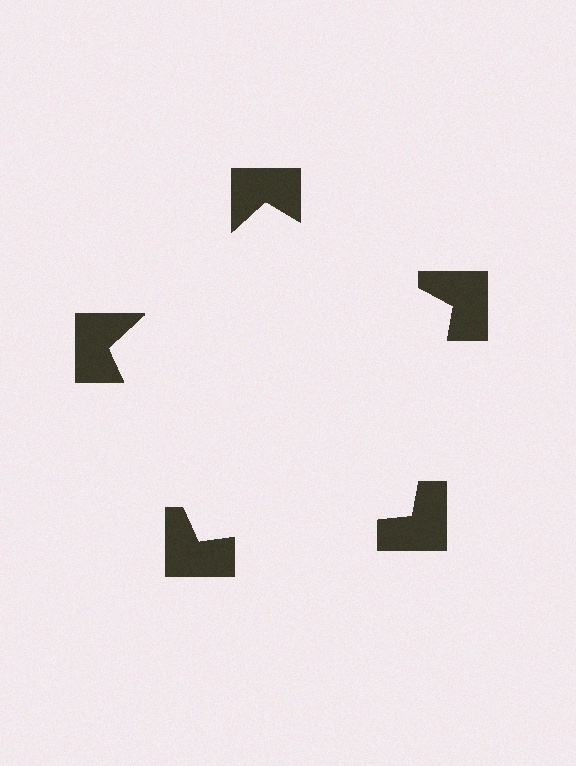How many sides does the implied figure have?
5 sides.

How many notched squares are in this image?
There are 5 — one at each vertex of the illusory pentagon.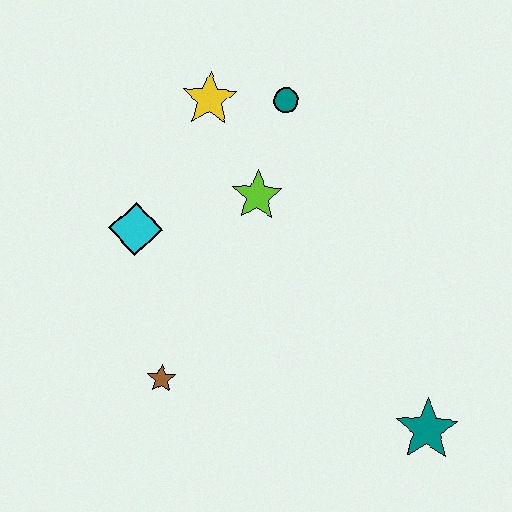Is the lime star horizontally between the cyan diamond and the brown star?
No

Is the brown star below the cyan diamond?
Yes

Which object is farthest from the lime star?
The teal star is farthest from the lime star.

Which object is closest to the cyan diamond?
The lime star is closest to the cyan diamond.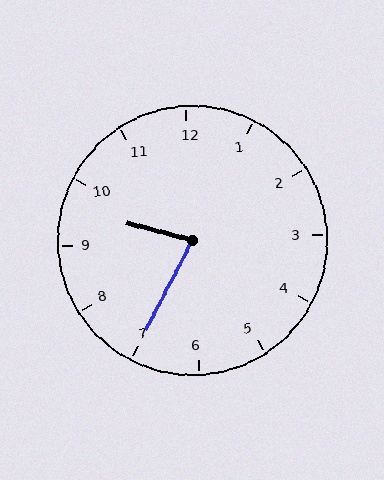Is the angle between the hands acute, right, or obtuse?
It is acute.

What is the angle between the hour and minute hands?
Approximately 78 degrees.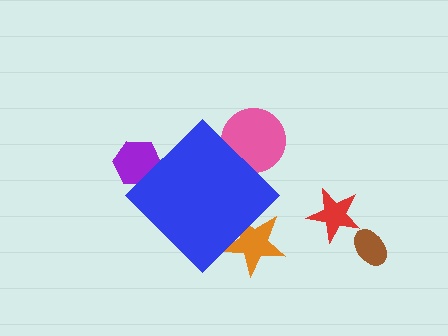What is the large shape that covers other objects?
A blue diamond.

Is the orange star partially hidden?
Yes, the orange star is partially hidden behind the blue diamond.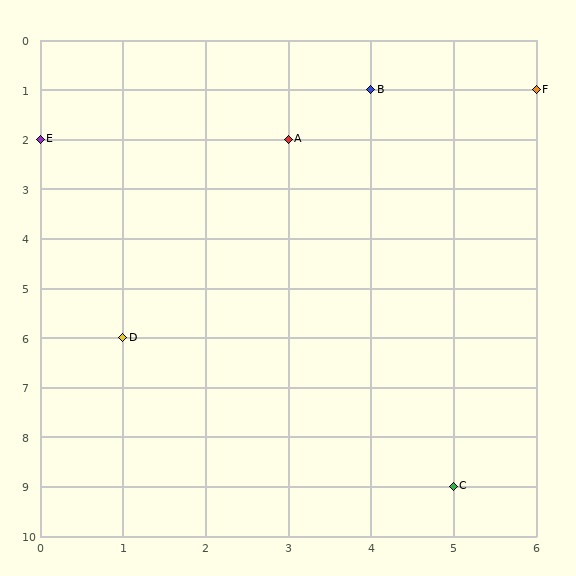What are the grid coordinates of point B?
Point B is at grid coordinates (4, 1).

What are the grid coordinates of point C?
Point C is at grid coordinates (5, 9).